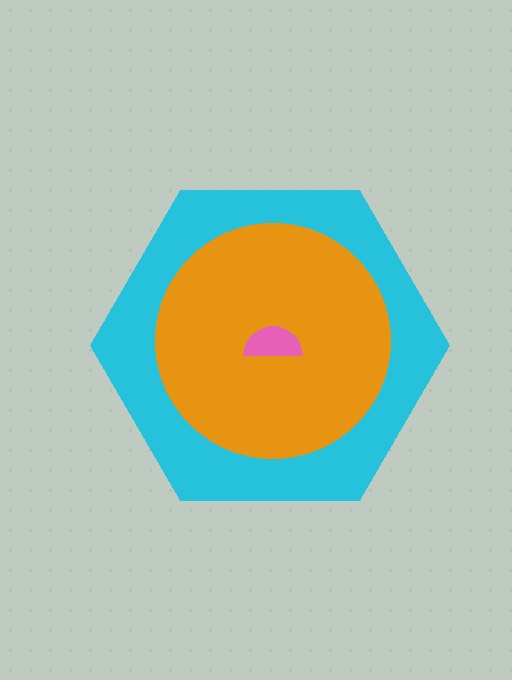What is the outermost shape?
The cyan hexagon.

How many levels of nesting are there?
3.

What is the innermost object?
The pink semicircle.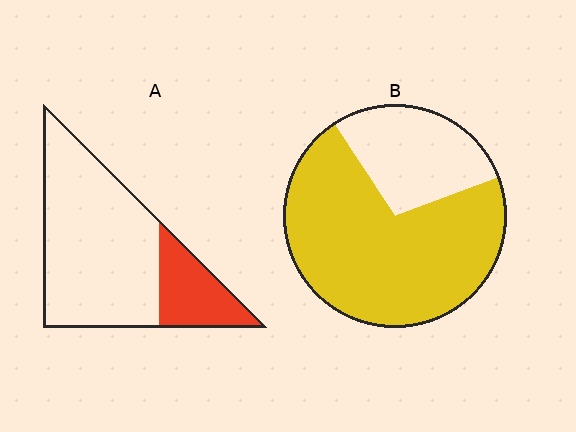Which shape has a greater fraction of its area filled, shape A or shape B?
Shape B.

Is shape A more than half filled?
No.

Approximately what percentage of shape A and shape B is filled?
A is approximately 25% and B is approximately 70%.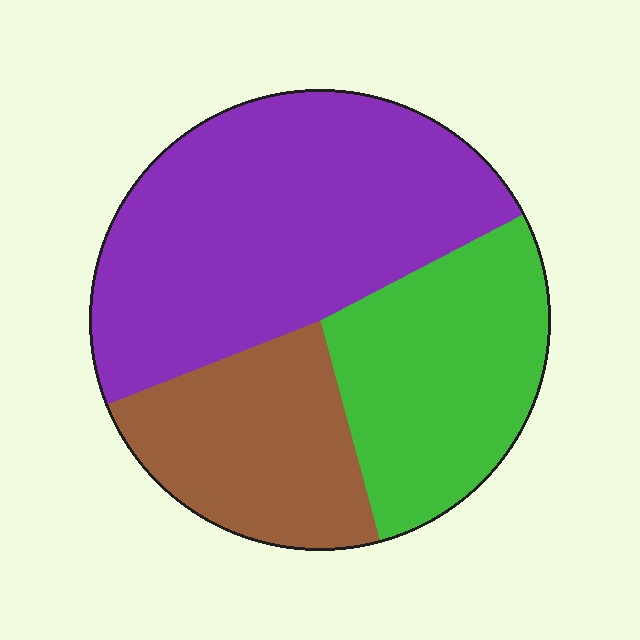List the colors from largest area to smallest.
From largest to smallest: purple, green, brown.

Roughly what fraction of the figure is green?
Green takes up about one quarter (1/4) of the figure.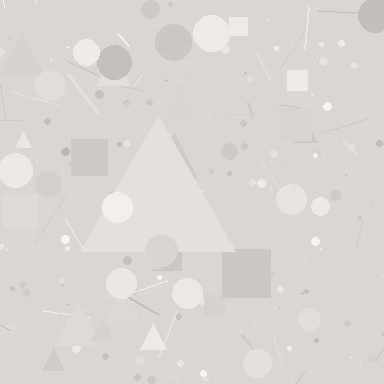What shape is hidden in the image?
A triangle is hidden in the image.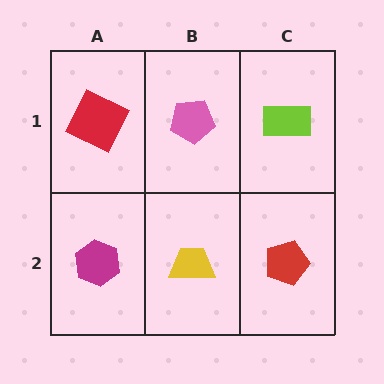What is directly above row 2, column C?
A lime rectangle.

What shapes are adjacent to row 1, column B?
A yellow trapezoid (row 2, column B), a red square (row 1, column A), a lime rectangle (row 1, column C).